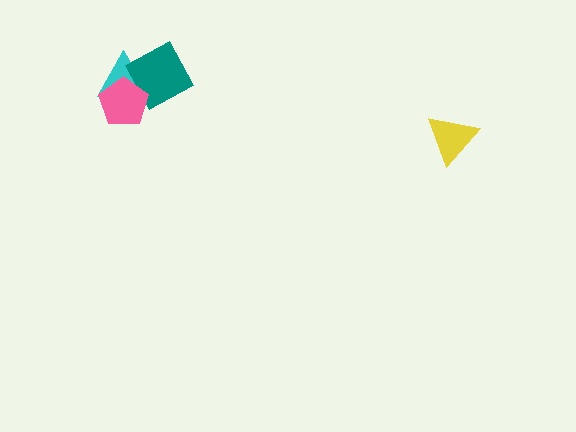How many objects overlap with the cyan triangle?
2 objects overlap with the cyan triangle.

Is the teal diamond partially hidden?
Yes, it is partially covered by another shape.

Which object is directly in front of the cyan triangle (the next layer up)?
The teal diamond is directly in front of the cyan triangle.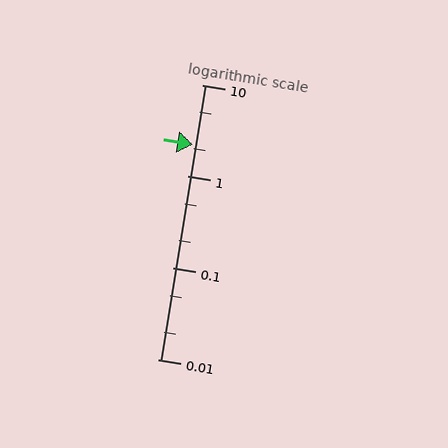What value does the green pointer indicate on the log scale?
The pointer indicates approximately 2.2.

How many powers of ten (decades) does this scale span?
The scale spans 3 decades, from 0.01 to 10.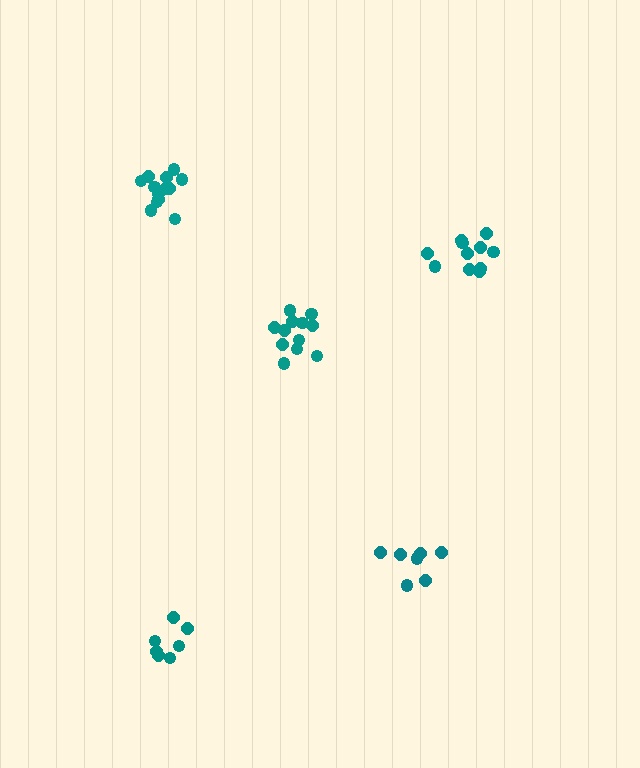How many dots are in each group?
Group 1: 11 dots, Group 2: 12 dots, Group 3: 7 dots, Group 4: 13 dots, Group 5: 7 dots (50 total).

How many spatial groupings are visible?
There are 5 spatial groupings.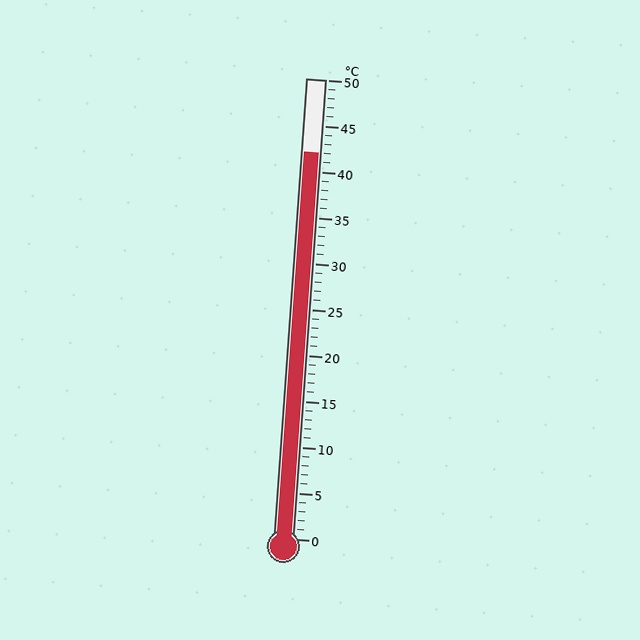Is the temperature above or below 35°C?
The temperature is above 35°C.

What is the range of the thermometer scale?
The thermometer scale ranges from 0°C to 50°C.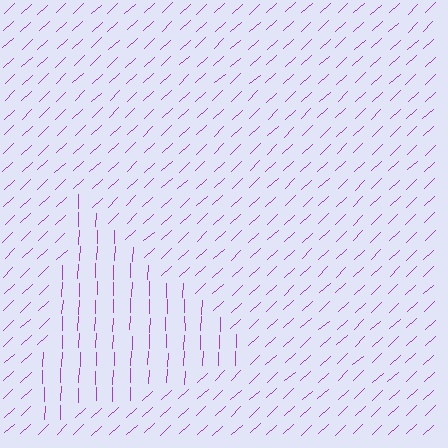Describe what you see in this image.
The image is filled with small purple line segments. A triangle region in the image has lines oriented differently from the surrounding lines, creating a visible texture boundary.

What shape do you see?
I see a triangle.